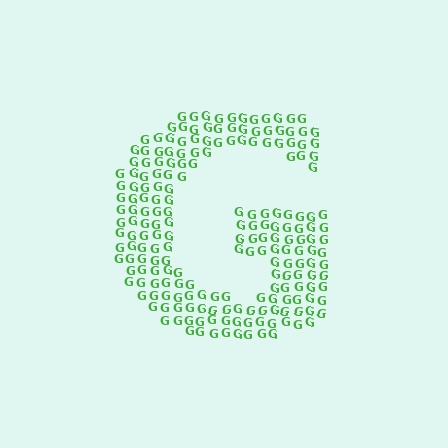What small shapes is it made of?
It is made of small letter G's.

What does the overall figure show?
The overall figure shows the letter G.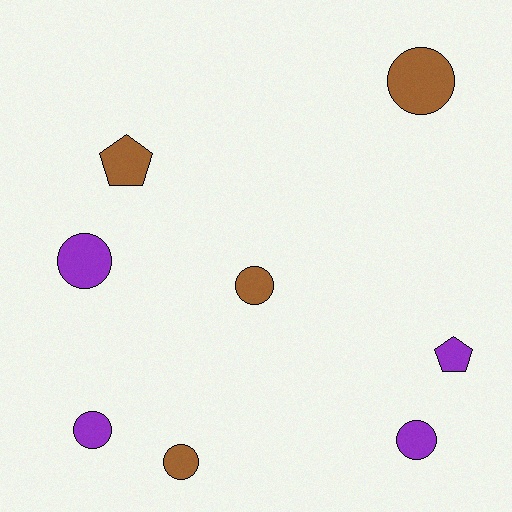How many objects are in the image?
There are 8 objects.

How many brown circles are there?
There are 3 brown circles.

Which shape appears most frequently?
Circle, with 6 objects.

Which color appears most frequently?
Purple, with 4 objects.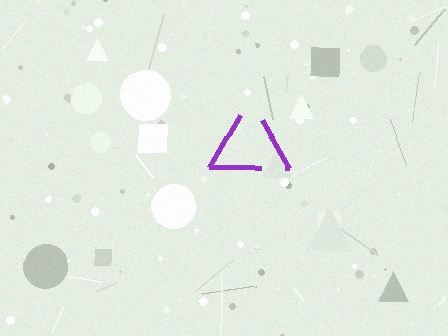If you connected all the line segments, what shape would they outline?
They would outline a triangle.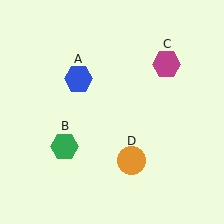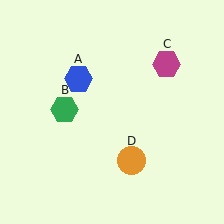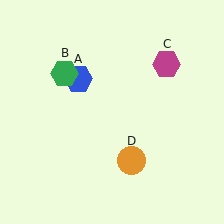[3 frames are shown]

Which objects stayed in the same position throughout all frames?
Blue hexagon (object A) and magenta hexagon (object C) and orange circle (object D) remained stationary.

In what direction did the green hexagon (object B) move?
The green hexagon (object B) moved up.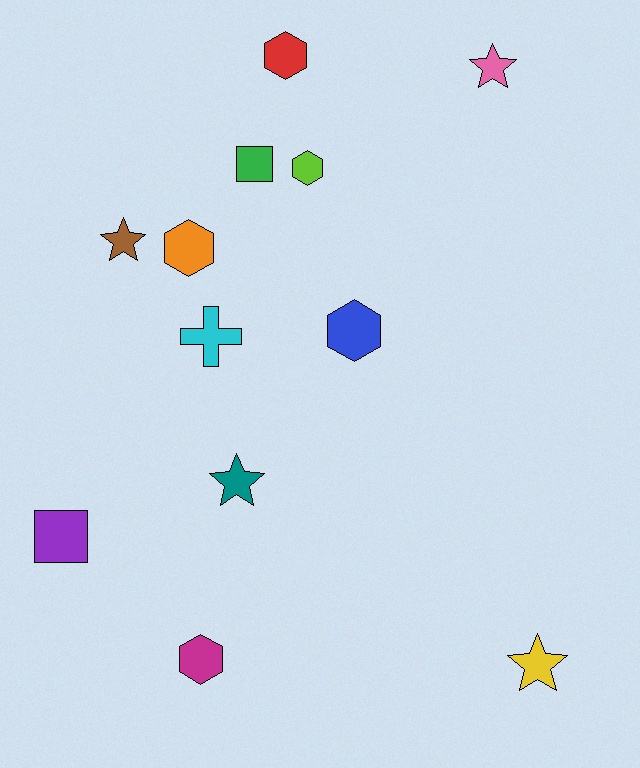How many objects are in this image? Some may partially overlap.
There are 12 objects.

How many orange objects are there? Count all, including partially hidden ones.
There is 1 orange object.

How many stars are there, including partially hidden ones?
There are 4 stars.